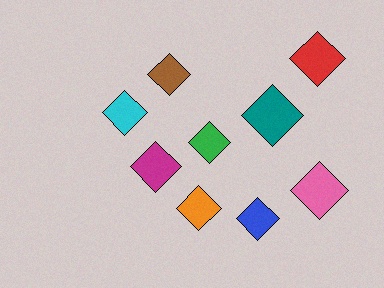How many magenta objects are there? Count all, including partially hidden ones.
There is 1 magenta object.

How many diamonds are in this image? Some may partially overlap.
There are 9 diamonds.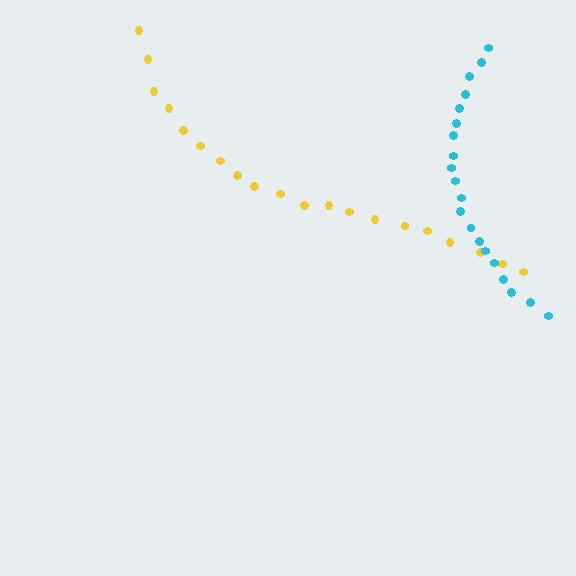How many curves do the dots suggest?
There are 2 distinct paths.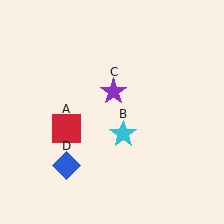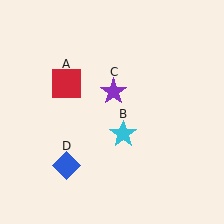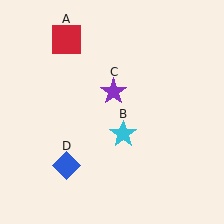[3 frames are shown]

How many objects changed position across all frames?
1 object changed position: red square (object A).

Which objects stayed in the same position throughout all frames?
Cyan star (object B) and purple star (object C) and blue diamond (object D) remained stationary.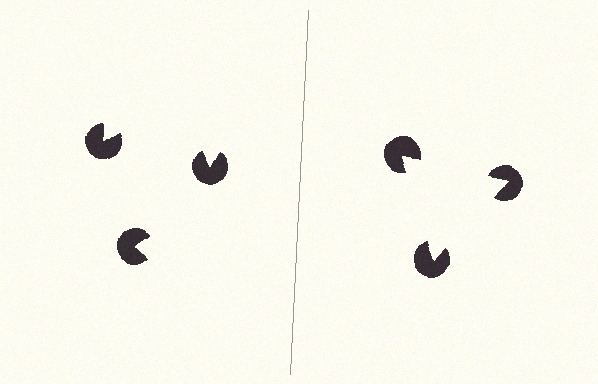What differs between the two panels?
The pac-man discs are positioned identically on both sides; only the wedge orientations differ. On the right they align to a triangle; on the left they are misaligned.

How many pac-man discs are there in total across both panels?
6 — 3 on each side.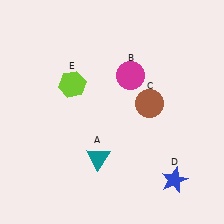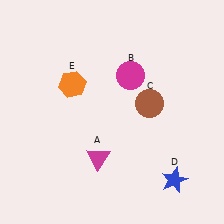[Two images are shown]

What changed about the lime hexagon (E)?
In Image 1, E is lime. In Image 2, it changed to orange.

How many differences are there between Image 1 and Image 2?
There are 2 differences between the two images.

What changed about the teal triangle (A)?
In Image 1, A is teal. In Image 2, it changed to magenta.